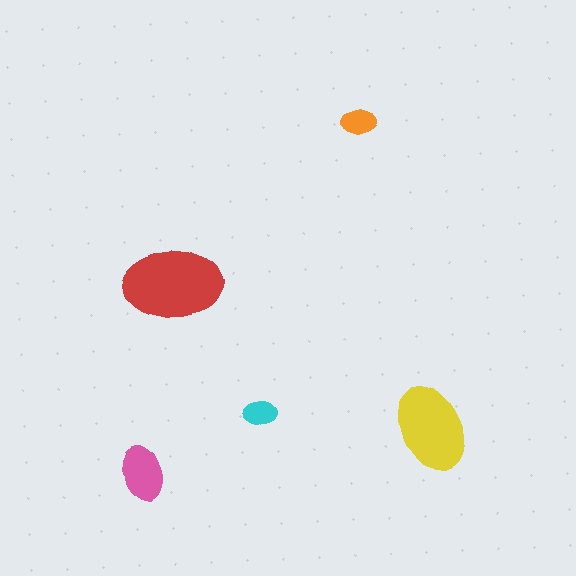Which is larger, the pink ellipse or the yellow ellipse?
The yellow one.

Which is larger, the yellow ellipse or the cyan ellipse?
The yellow one.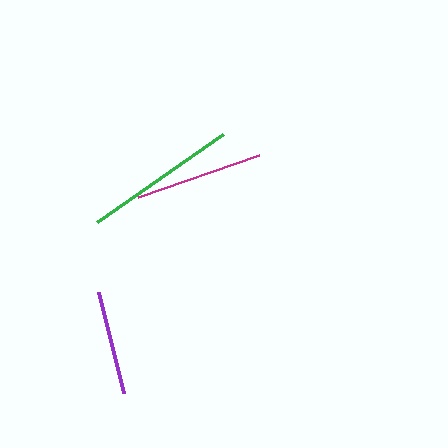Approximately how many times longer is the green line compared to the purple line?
The green line is approximately 1.5 times the length of the purple line.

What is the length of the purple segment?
The purple segment is approximately 104 pixels long.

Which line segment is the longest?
The green line is the longest at approximately 153 pixels.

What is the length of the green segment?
The green segment is approximately 153 pixels long.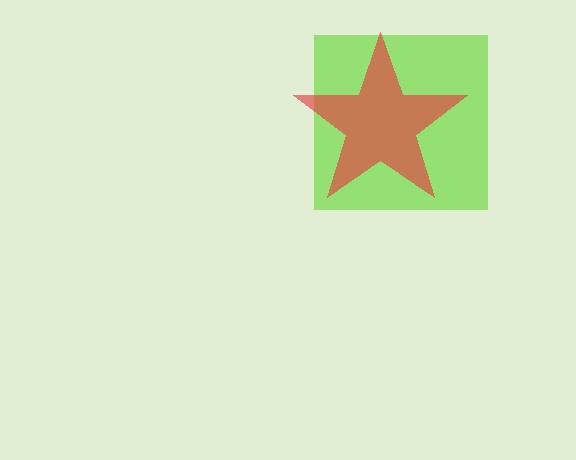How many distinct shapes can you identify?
There are 2 distinct shapes: a lime square, a red star.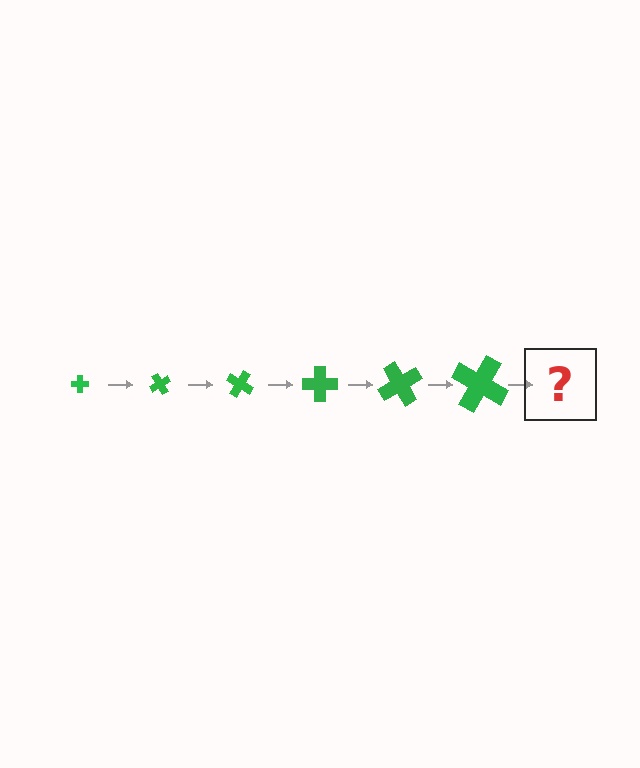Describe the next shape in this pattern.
It should be a cross, larger than the previous one and rotated 360 degrees from the start.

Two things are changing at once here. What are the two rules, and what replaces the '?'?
The two rules are that the cross grows larger each step and it rotates 60 degrees each step. The '?' should be a cross, larger than the previous one and rotated 360 degrees from the start.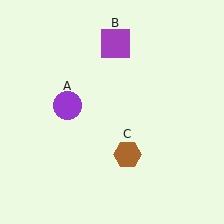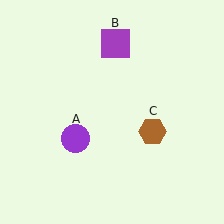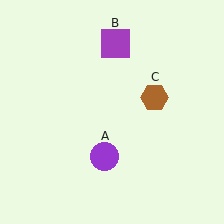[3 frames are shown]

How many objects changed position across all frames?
2 objects changed position: purple circle (object A), brown hexagon (object C).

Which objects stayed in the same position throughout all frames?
Purple square (object B) remained stationary.